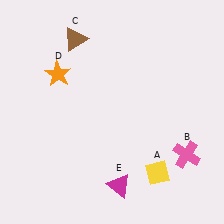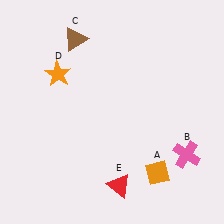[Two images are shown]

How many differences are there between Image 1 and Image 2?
There are 2 differences between the two images.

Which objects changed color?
A changed from yellow to orange. E changed from magenta to red.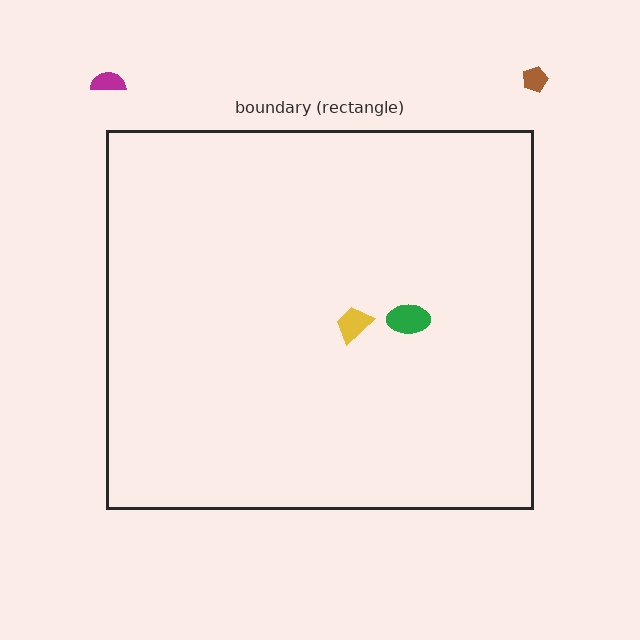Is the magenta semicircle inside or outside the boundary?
Outside.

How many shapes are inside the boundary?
2 inside, 2 outside.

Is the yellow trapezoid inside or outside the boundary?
Inside.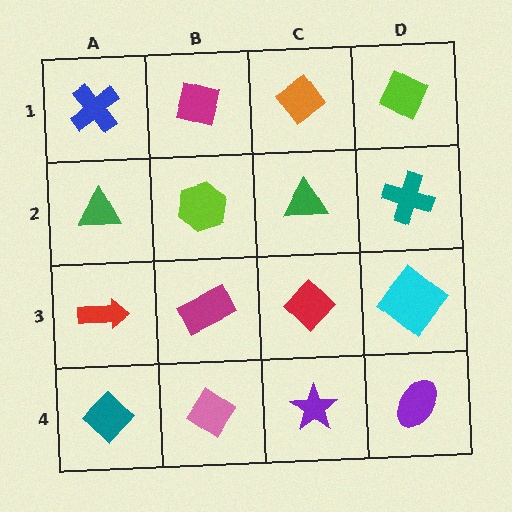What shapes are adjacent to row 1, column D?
A teal cross (row 2, column D), an orange diamond (row 1, column C).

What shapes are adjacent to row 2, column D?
A lime diamond (row 1, column D), a cyan diamond (row 3, column D), a green triangle (row 2, column C).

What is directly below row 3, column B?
A pink diamond.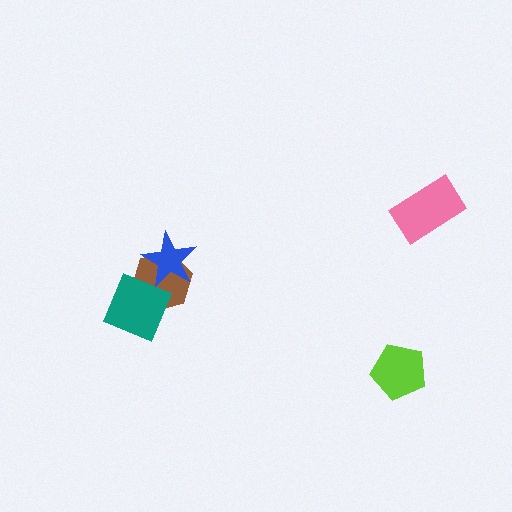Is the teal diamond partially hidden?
Yes, it is partially covered by another shape.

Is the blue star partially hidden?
No, no other shape covers it.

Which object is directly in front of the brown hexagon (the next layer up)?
The teal diamond is directly in front of the brown hexagon.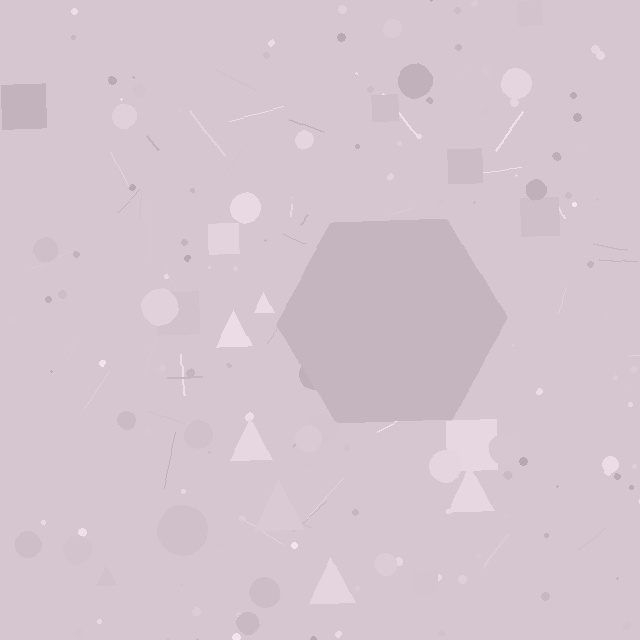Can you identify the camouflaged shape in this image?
The camouflaged shape is a hexagon.